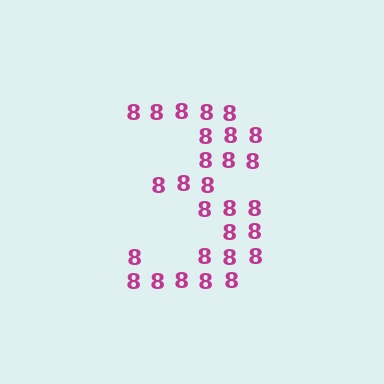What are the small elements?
The small elements are digit 8's.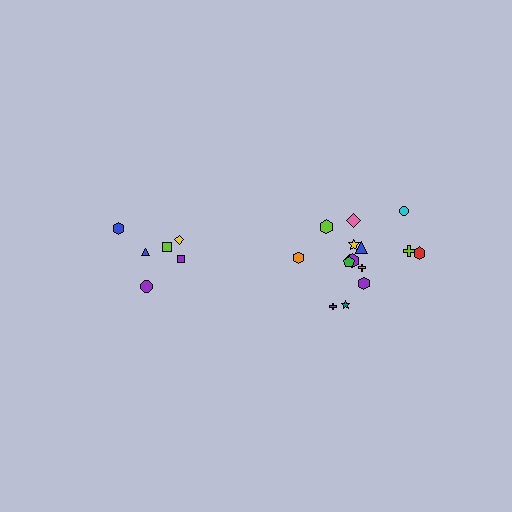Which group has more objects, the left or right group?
The right group.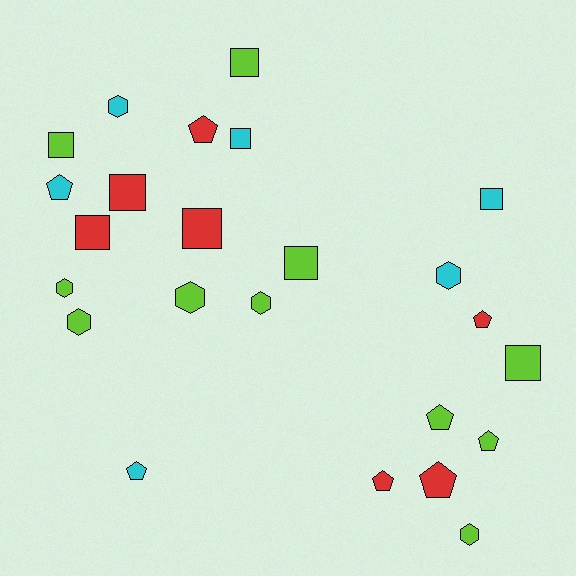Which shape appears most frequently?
Square, with 9 objects.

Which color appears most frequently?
Lime, with 11 objects.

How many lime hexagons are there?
There are 5 lime hexagons.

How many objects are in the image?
There are 24 objects.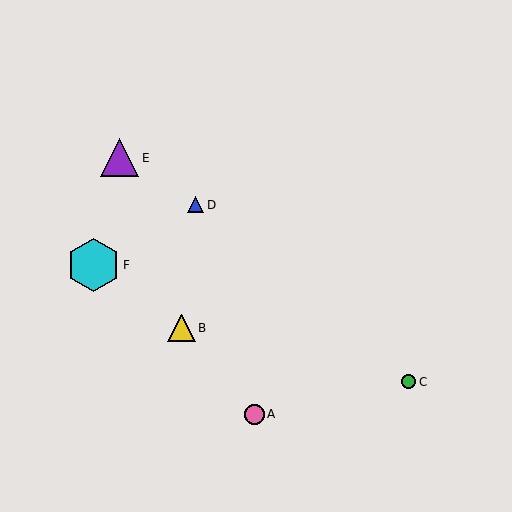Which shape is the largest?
The cyan hexagon (labeled F) is the largest.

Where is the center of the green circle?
The center of the green circle is at (409, 382).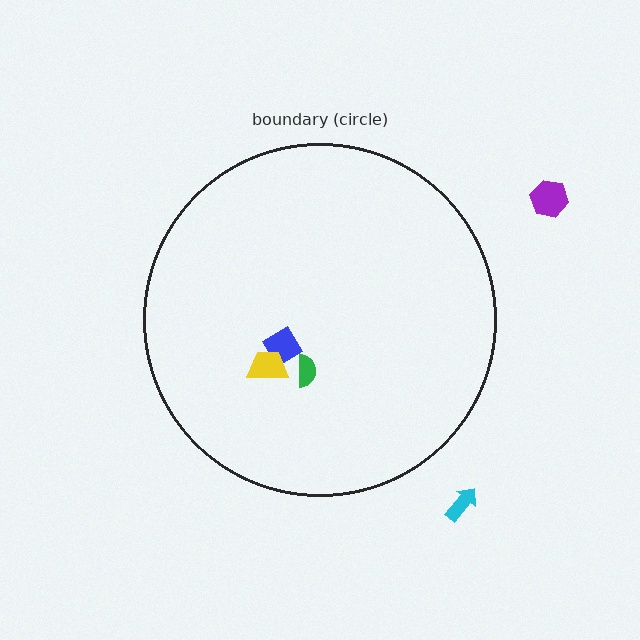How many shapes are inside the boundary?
3 inside, 2 outside.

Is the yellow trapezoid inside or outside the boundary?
Inside.